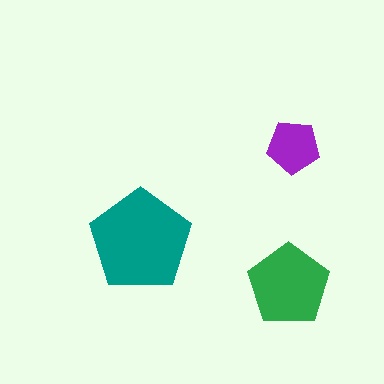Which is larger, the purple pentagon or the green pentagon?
The green one.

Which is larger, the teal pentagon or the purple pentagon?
The teal one.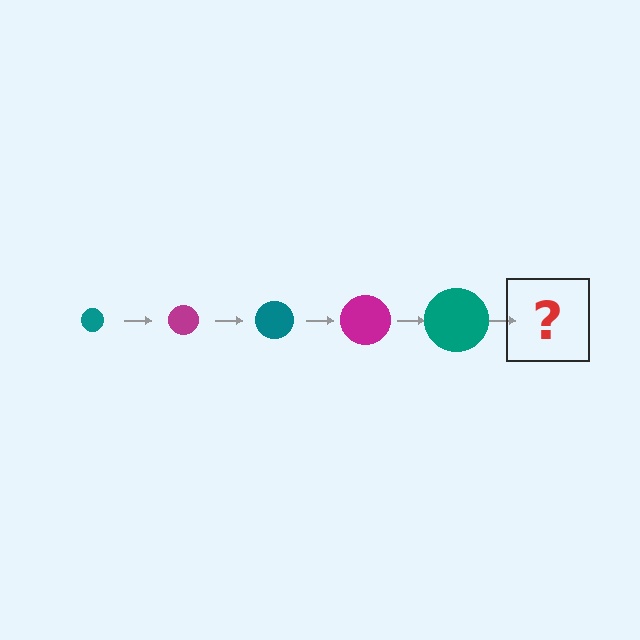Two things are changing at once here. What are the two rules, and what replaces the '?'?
The two rules are that the circle grows larger each step and the color cycles through teal and magenta. The '?' should be a magenta circle, larger than the previous one.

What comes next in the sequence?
The next element should be a magenta circle, larger than the previous one.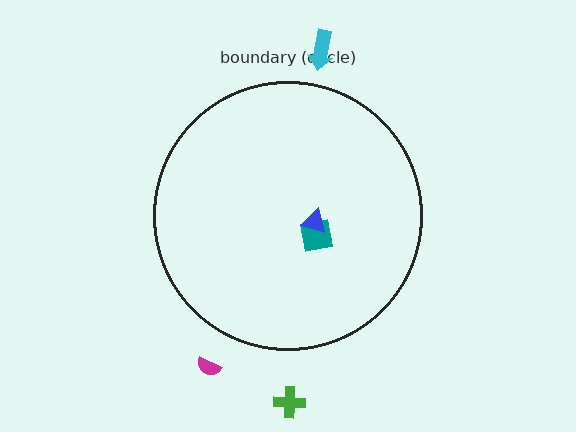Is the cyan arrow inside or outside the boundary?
Outside.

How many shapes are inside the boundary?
2 inside, 3 outside.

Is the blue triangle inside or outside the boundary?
Inside.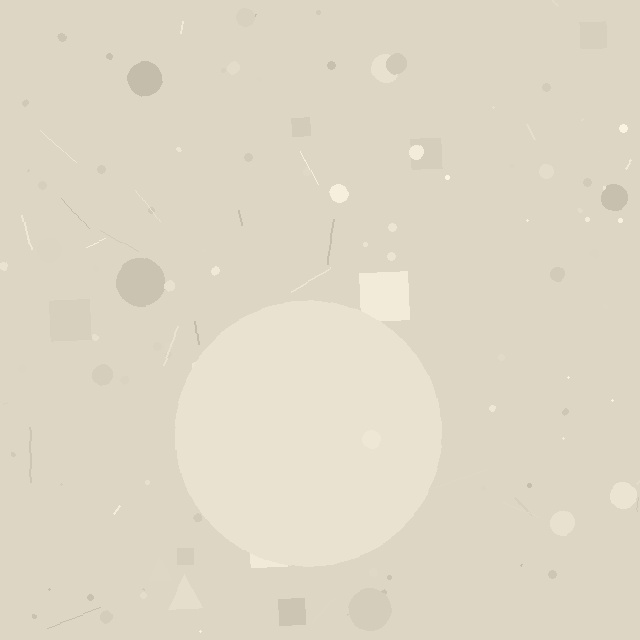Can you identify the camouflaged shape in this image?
The camouflaged shape is a circle.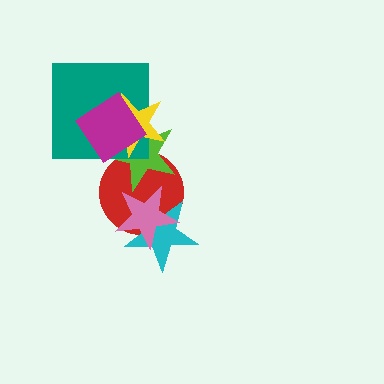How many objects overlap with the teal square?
3 objects overlap with the teal square.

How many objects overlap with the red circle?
4 objects overlap with the red circle.